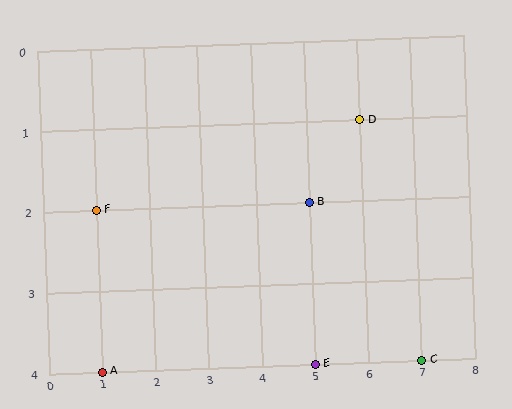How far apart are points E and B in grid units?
Points E and B are 2 rows apart.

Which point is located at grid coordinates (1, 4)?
Point A is at (1, 4).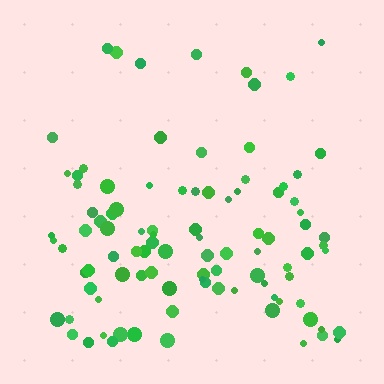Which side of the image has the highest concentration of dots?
The bottom.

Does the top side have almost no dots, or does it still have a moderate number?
Still a moderate number, just noticeably fewer than the bottom.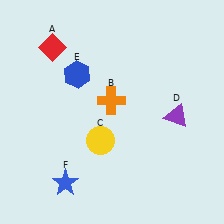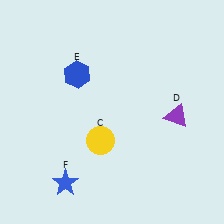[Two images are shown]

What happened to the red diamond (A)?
The red diamond (A) was removed in Image 2. It was in the top-left area of Image 1.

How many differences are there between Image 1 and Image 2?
There are 2 differences between the two images.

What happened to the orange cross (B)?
The orange cross (B) was removed in Image 2. It was in the top-left area of Image 1.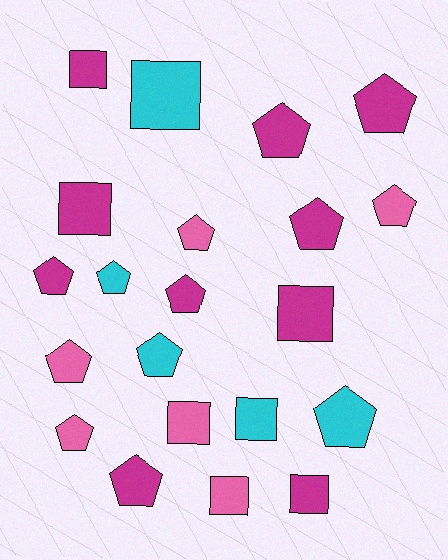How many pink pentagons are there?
There are 4 pink pentagons.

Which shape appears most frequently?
Pentagon, with 13 objects.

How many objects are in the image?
There are 21 objects.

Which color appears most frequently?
Magenta, with 10 objects.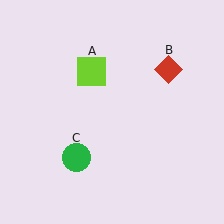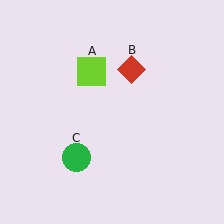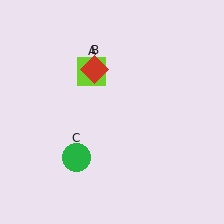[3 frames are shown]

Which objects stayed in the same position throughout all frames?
Lime square (object A) and green circle (object C) remained stationary.